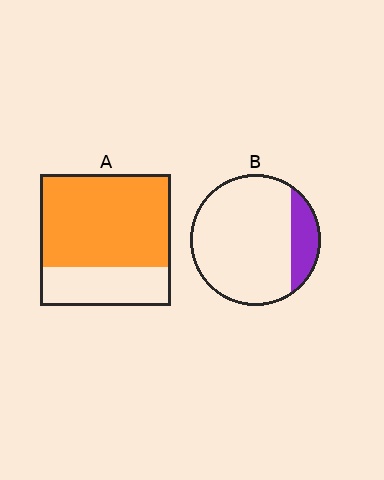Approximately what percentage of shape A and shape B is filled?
A is approximately 70% and B is approximately 15%.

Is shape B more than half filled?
No.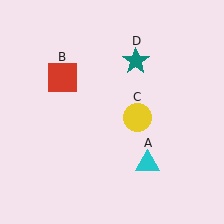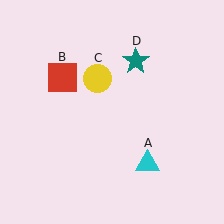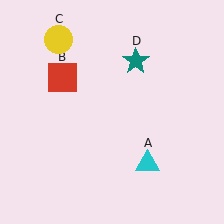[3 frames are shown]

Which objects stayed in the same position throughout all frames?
Cyan triangle (object A) and red square (object B) and teal star (object D) remained stationary.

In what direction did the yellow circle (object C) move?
The yellow circle (object C) moved up and to the left.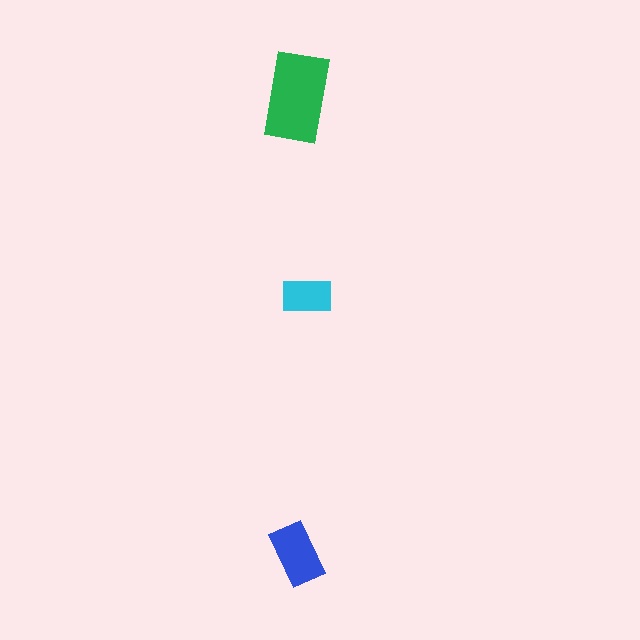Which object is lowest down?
The blue rectangle is bottommost.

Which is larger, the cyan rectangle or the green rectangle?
The green one.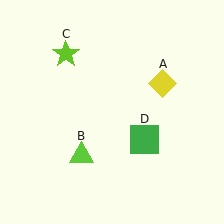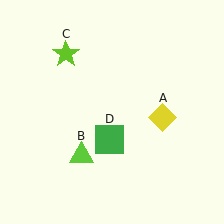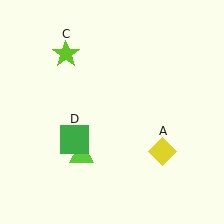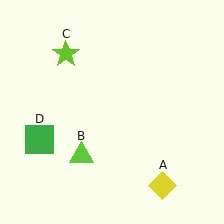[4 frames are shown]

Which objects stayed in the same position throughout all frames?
Lime triangle (object B) and lime star (object C) remained stationary.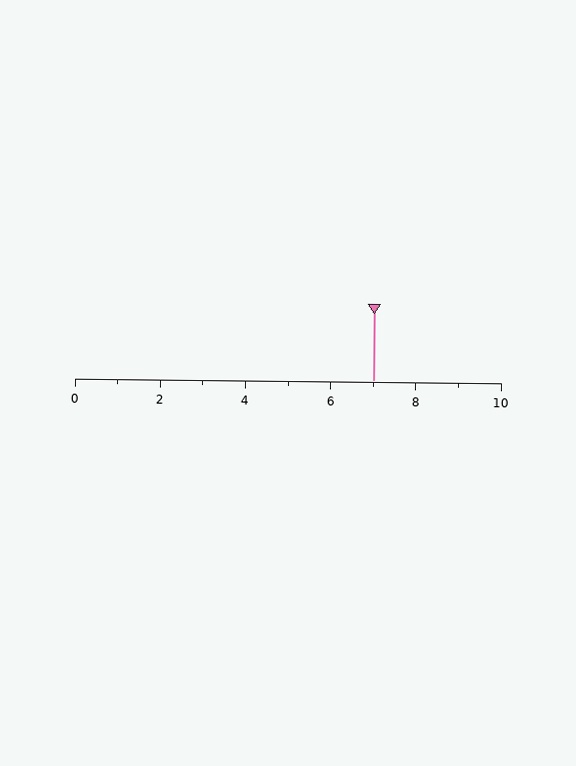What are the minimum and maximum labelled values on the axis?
The axis runs from 0 to 10.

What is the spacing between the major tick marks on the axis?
The major ticks are spaced 2 apart.